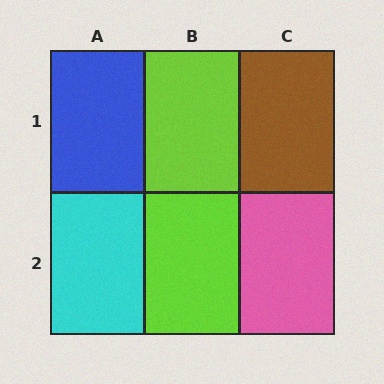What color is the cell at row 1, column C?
Brown.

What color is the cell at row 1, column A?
Blue.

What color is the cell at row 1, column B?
Lime.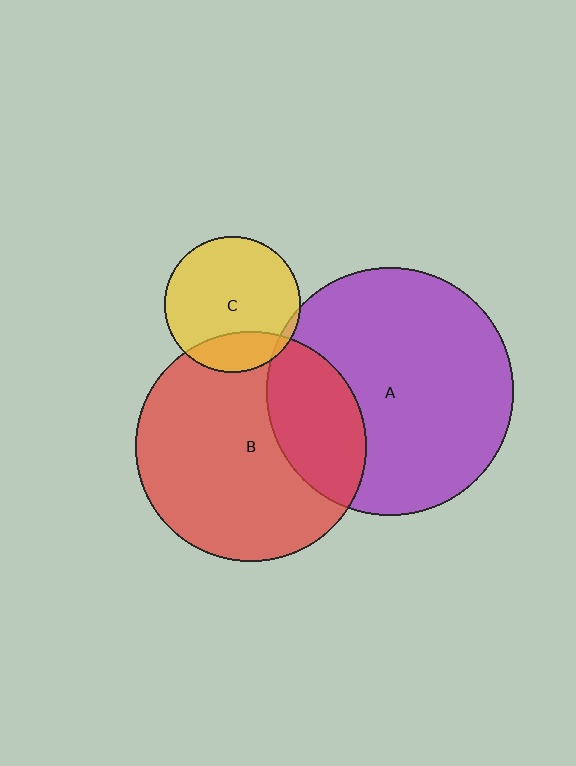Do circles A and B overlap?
Yes.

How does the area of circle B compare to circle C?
Approximately 2.9 times.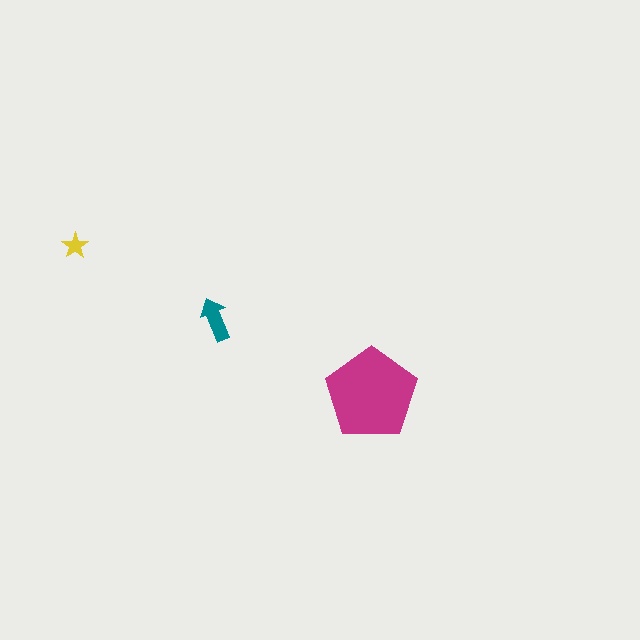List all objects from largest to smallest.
The magenta pentagon, the teal arrow, the yellow star.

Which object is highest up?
The yellow star is topmost.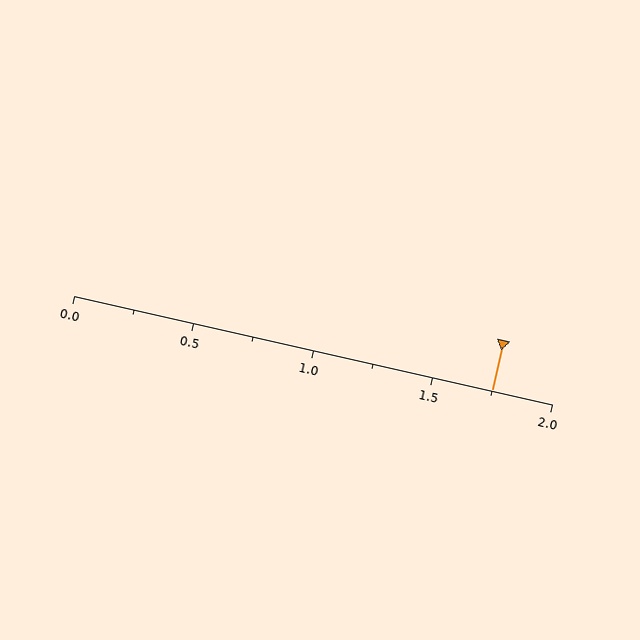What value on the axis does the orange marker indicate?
The marker indicates approximately 1.75.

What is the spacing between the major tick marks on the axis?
The major ticks are spaced 0.5 apart.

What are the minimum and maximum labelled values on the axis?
The axis runs from 0.0 to 2.0.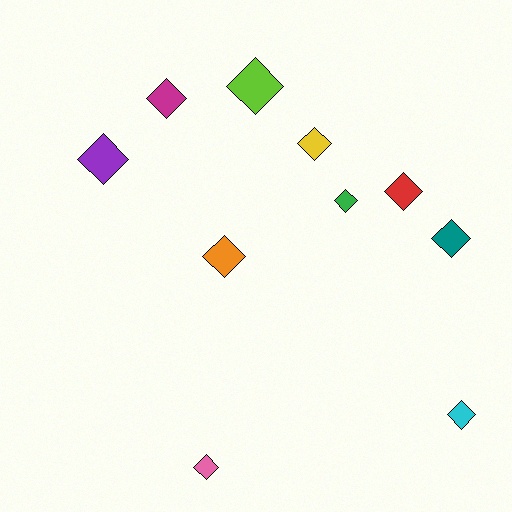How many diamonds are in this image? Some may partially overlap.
There are 10 diamonds.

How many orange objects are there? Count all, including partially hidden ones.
There is 1 orange object.